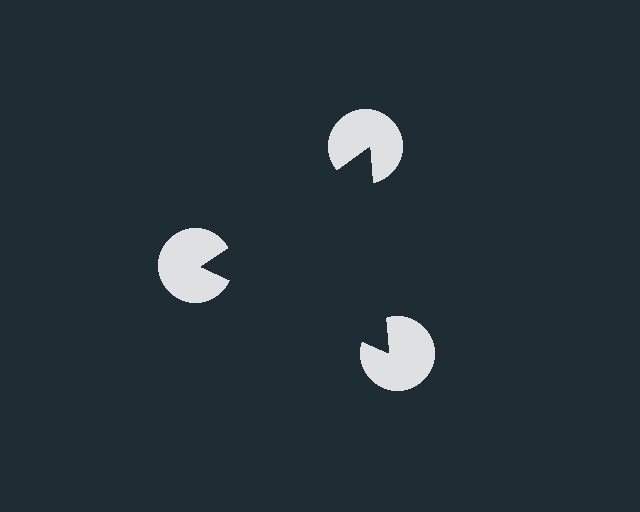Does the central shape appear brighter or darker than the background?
It typically appears slightly darker than the background, even though no actual brightness change is drawn.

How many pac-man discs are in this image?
There are 3 — one at each vertex of the illusory triangle.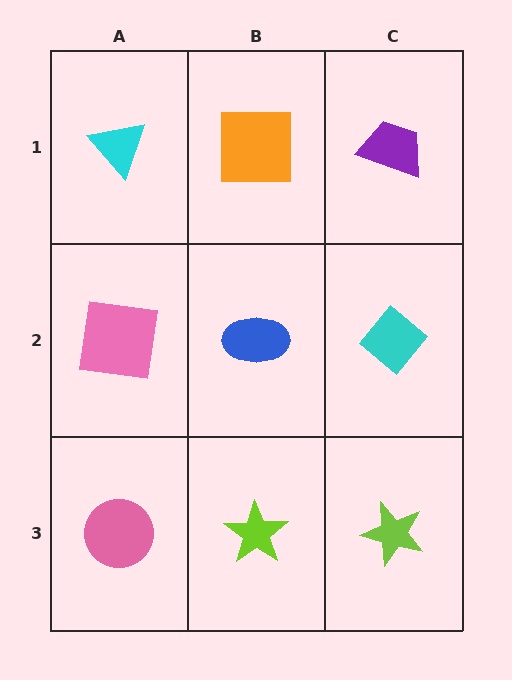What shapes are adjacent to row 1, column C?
A cyan diamond (row 2, column C), an orange square (row 1, column B).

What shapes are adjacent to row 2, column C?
A purple trapezoid (row 1, column C), a lime star (row 3, column C), a blue ellipse (row 2, column B).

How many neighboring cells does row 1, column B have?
3.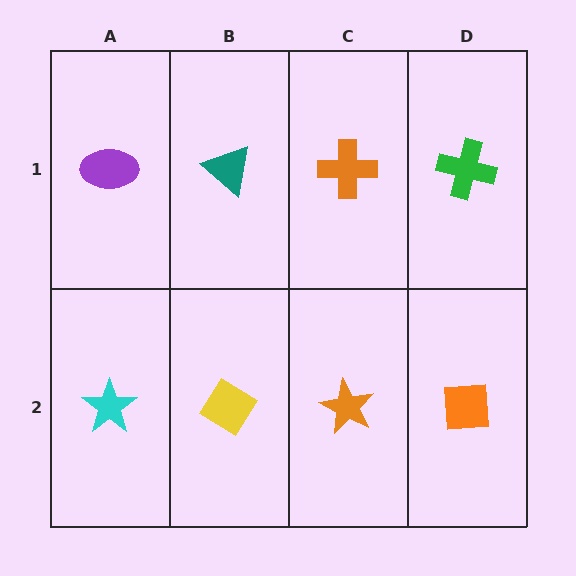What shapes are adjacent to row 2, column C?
An orange cross (row 1, column C), a yellow diamond (row 2, column B), an orange square (row 2, column D).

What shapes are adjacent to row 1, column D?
An orange square (row 2, column D), an orange cross (row 1, column C).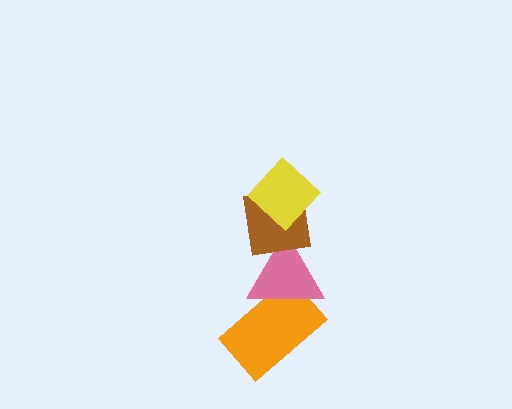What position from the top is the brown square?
The brown square is 2nd from the top.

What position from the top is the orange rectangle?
The orange rectangle is 4th from the top.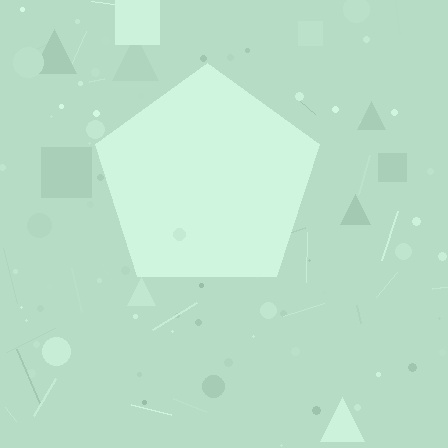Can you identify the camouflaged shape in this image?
The camouflaged shape is a pentagon.